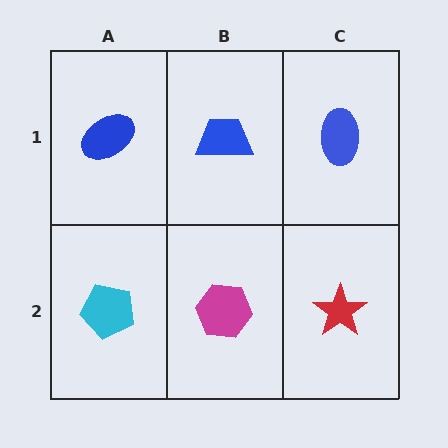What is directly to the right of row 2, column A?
A magenta hexagon.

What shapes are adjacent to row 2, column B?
A blue trapezoid (row 1, column B), a cyan pentagon (row 2, column A), a red star (row 2, column C).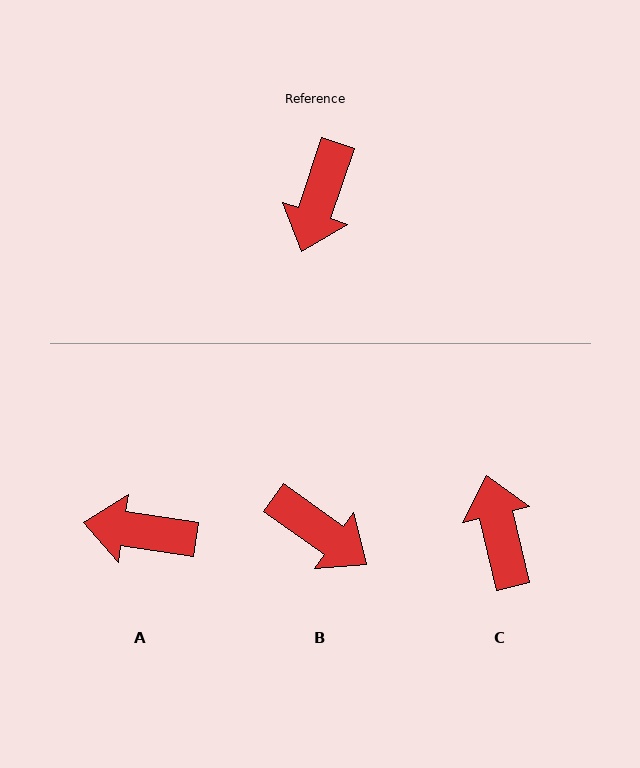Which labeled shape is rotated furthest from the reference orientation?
C, about 148 degrees away.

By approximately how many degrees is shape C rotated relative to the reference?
Approximately 148 degrees clockwise.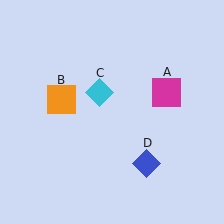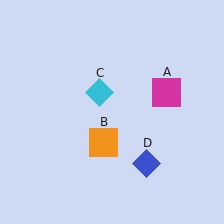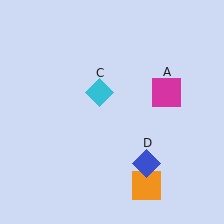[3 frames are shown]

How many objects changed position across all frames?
1 object changed position: orange square (object B).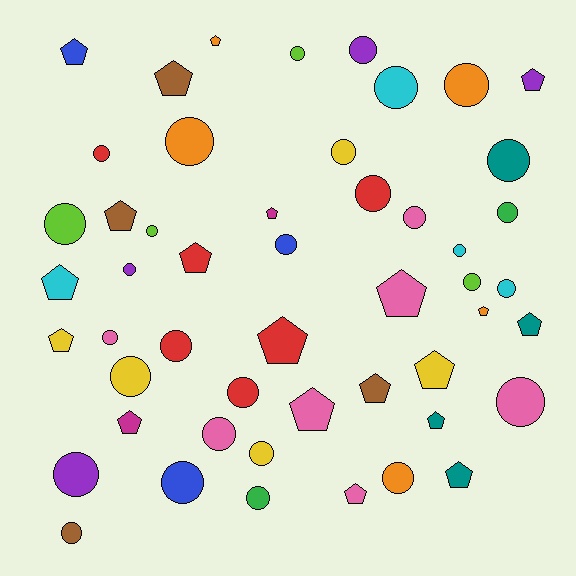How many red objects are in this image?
There are 6 red objects.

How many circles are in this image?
There are 30 circles.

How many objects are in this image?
There are 50 objects.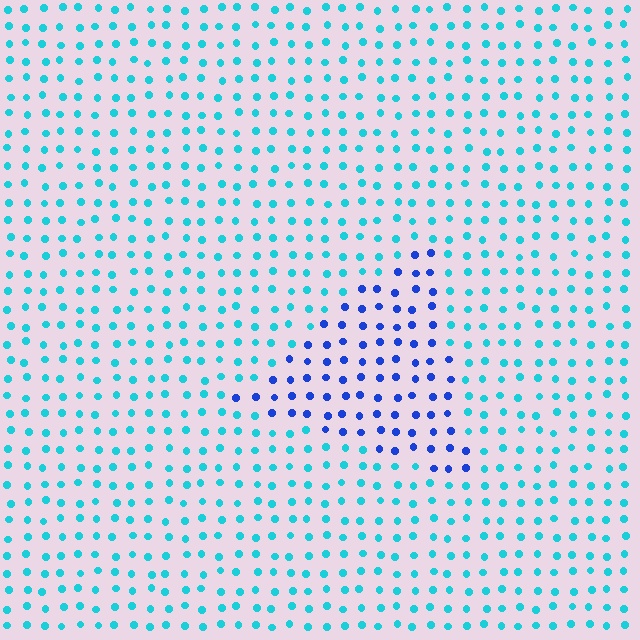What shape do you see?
I see a triangle.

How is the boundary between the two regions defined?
The boundary is defined purely by a slight shift in hue (about 45 degrees). Spacing, size, and orientation are identical on both sides.